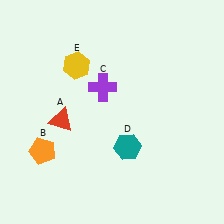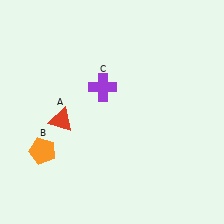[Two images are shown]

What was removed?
The teal hexagon (D), the yellow hexagon (E) were removed in Image 2.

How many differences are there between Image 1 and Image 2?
There are 2 differences between the two images.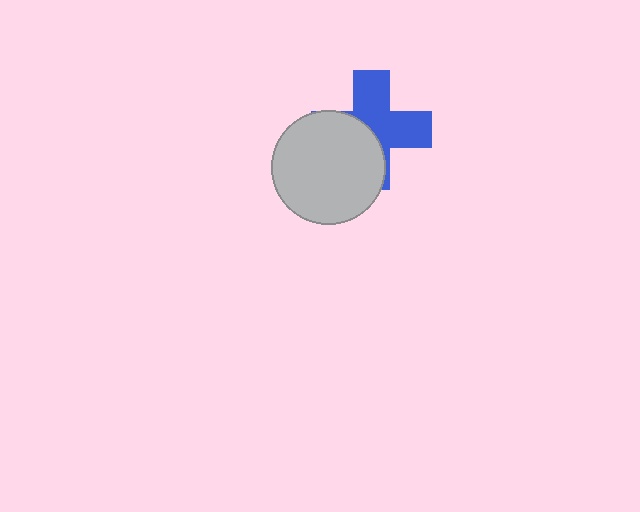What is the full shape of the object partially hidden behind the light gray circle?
The partially hidden object is a blue cross.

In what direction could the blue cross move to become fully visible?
The blue cross could move toward the upper-right. That would shift it out from behind the light gray circle entirely.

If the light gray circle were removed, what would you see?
You would see the complete blue cross.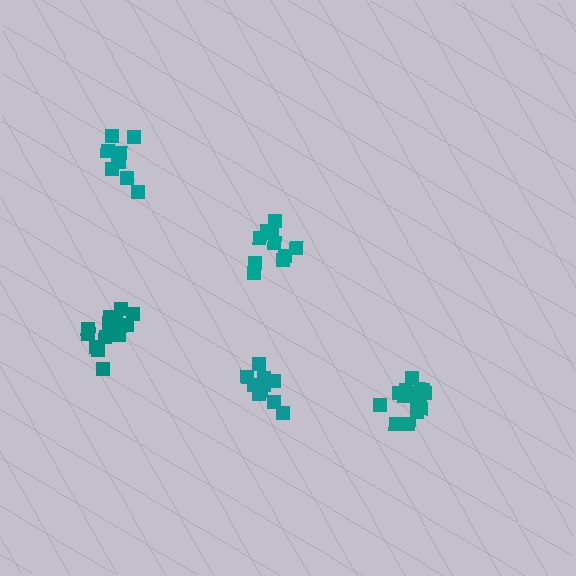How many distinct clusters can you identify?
There are 5 distinct clusters.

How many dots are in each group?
Group 1: 10 dots, Group 2: 11 dots, Group 3: 10 dots, Group 4: 15 dots, Group 5: 14 dots (60 total).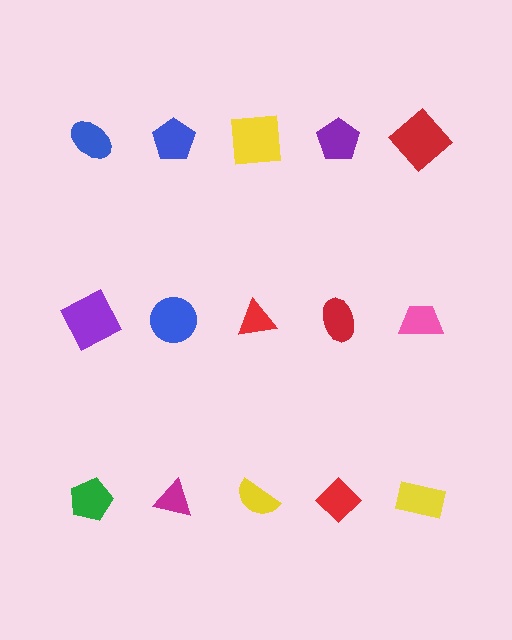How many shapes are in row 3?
5 shapes.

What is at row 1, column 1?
A blue ellipse.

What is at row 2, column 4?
A red ellipse.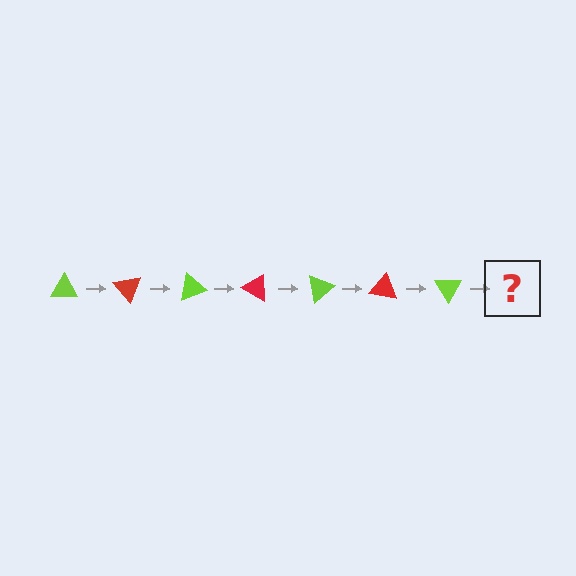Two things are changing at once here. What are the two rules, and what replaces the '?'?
The two rules are that it rotates 50 degrees each step and the color cycles through lime and red. The '?' should be a red triangle, rotated 350 degrees from the start.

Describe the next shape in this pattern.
It should be a red triangle, rotated 350 degrees from the start.